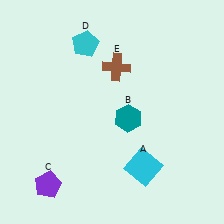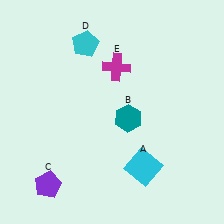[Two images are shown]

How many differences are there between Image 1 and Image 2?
There is 1 difference between the two images.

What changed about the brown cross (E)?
In Image 1, E is brown. In Image 2, it changed to magenta.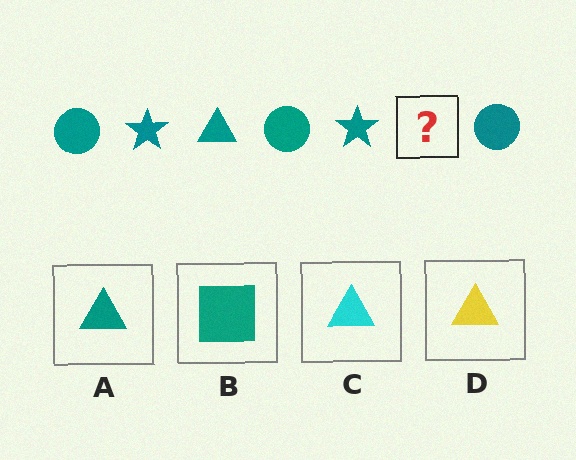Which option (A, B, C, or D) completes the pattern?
A.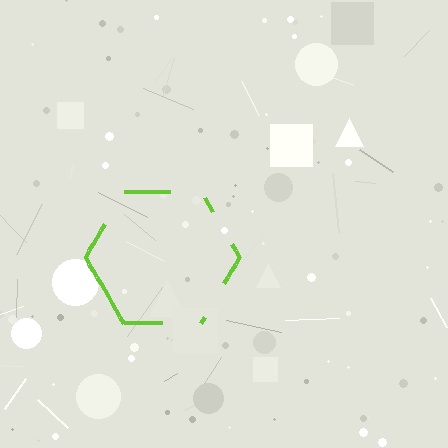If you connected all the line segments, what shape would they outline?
They would outline a hexagon.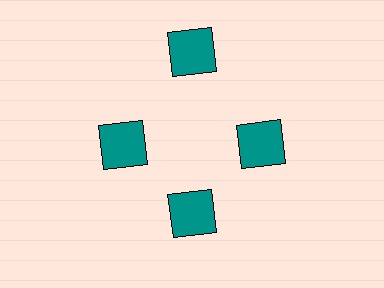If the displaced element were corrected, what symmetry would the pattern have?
It would have 4-fold rotational symmetry — the pattern would map onto itself every 90 degrees.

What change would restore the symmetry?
The symmetry would be restored by moving it inward, back onto the ring so that all 4 squares sit at equal angles and equal distance from the center.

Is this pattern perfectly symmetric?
No. The 4 teal squares are arranged in a ring, but one element near the 12 o'clock position is pushed outward from the center, breaking the 4-fold rotational symmetry.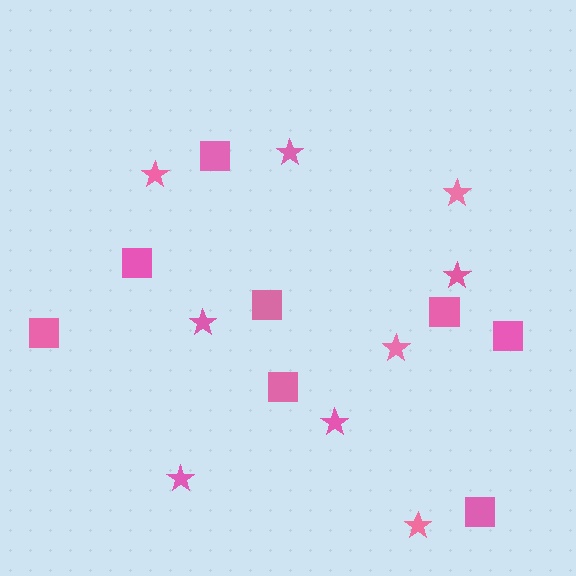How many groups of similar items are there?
There are 2 groups: one group of squares (8) and one group of stars (9).